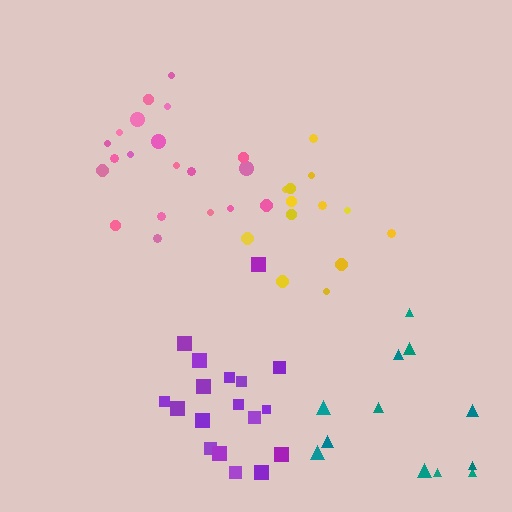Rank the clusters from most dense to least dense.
pink, purple, yellow, teal.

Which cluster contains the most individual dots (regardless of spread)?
Pink (20).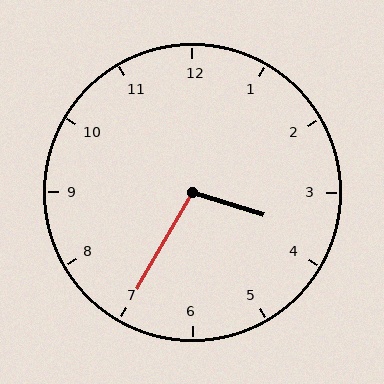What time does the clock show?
3:35.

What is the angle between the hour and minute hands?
Approximately 102 degrees.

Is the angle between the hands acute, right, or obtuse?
It is obtuse.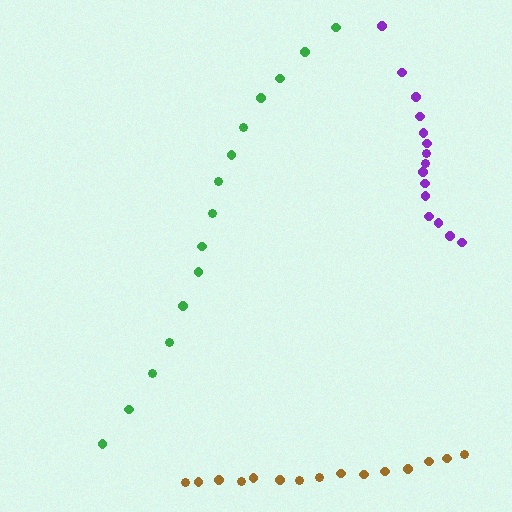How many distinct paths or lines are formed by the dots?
There are 3 distinct paths.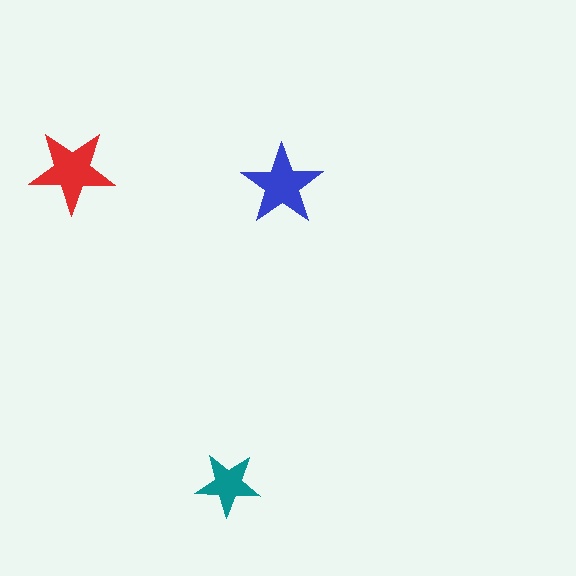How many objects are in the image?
There are 3 objects in the image.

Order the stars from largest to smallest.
the red one, the blue one, the teal one.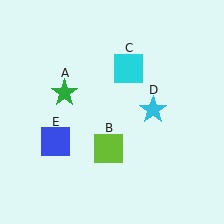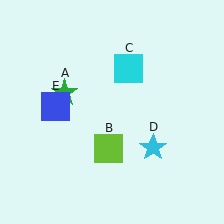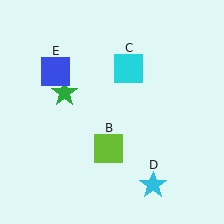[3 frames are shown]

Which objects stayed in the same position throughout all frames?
Green star (object A) and lime square (object B) and cyan square (object C) remained stationary.